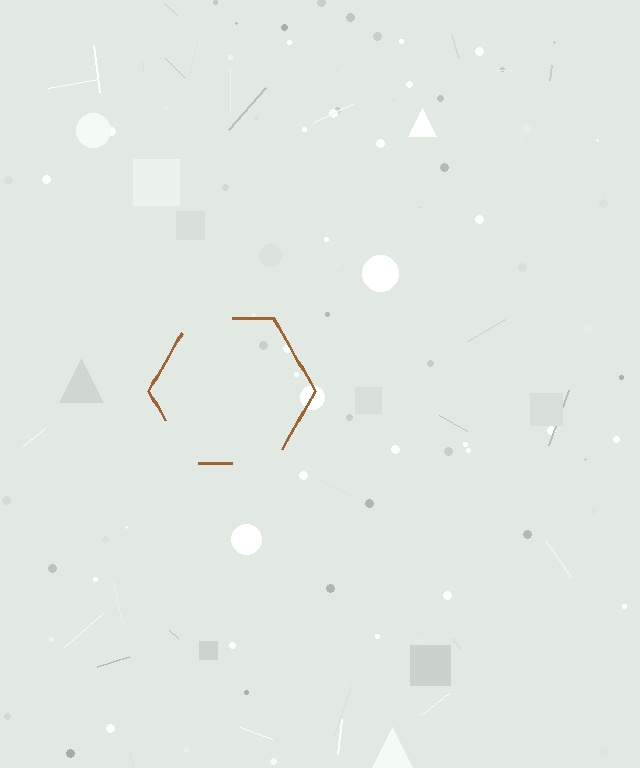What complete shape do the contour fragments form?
The contour fragments form a hexagon.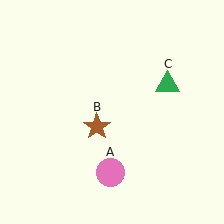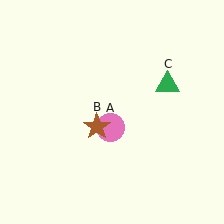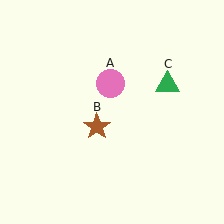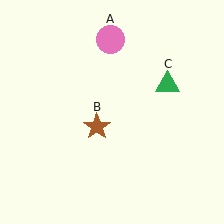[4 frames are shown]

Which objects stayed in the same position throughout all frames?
Brown star (object B) and green triangle (object C) remained stationary.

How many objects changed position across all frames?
1 object changed position: pink circle (object A).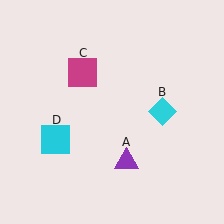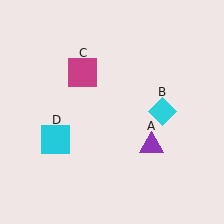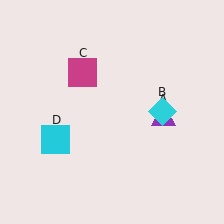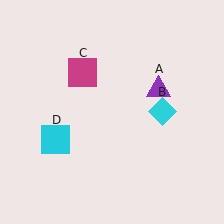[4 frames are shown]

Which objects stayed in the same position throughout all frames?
Cyan diamond (object B) and magenta square (object C) and cyan square (object D) remained stationary.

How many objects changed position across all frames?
1 object changed position: purple triangle (object A).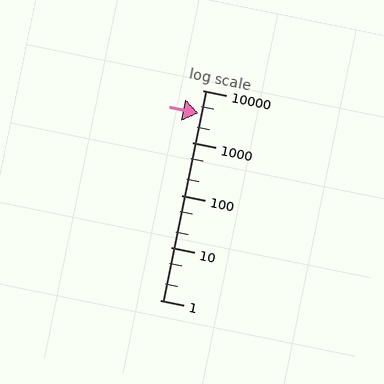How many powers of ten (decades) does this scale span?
The scale spans 4 decades, from 1 to 10000.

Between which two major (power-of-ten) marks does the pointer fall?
The pointer is between 1000 and 10000.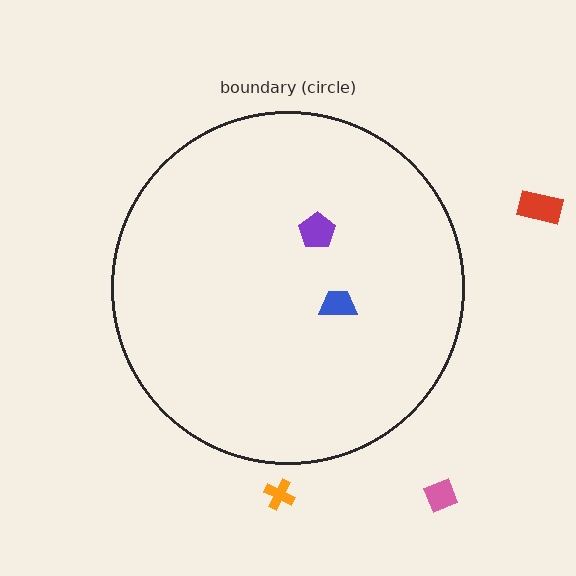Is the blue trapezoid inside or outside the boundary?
Inside.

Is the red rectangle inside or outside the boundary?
Outside.